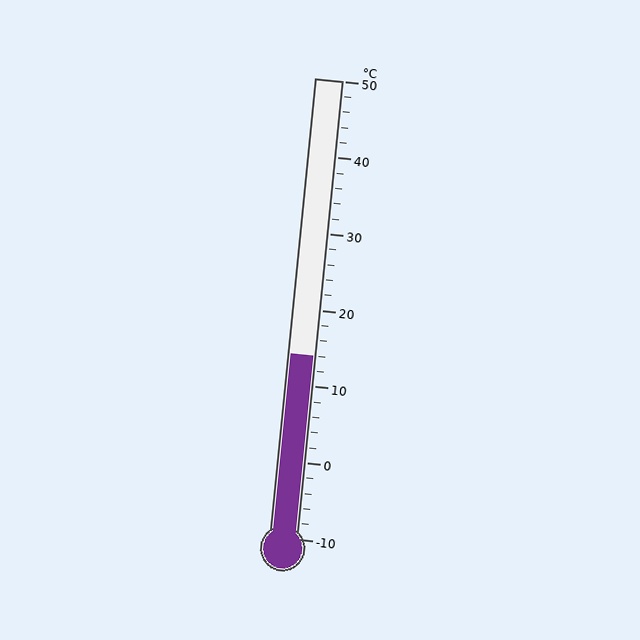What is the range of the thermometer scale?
The thermometer scale ranges from -10°C to 50°C.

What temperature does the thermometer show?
The thermometer shows approximately 14°C.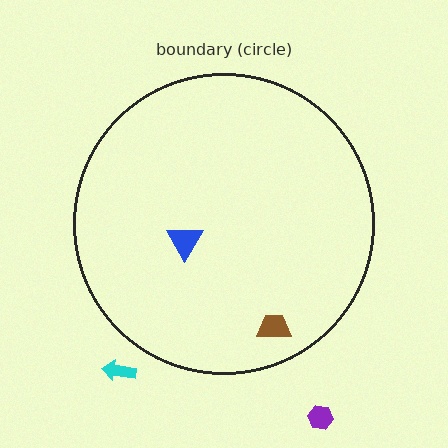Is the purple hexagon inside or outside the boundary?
Outside.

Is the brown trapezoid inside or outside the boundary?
Inside.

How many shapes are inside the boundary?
2 inside, 2 outside.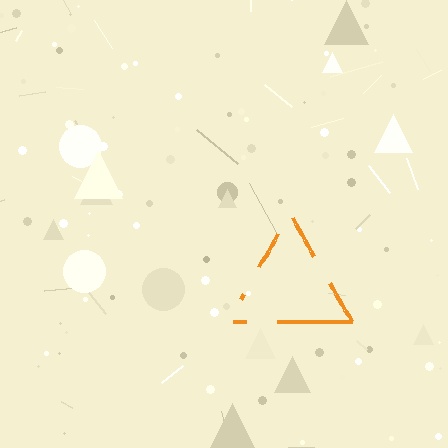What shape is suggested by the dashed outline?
The dashed outline suggests a triangle.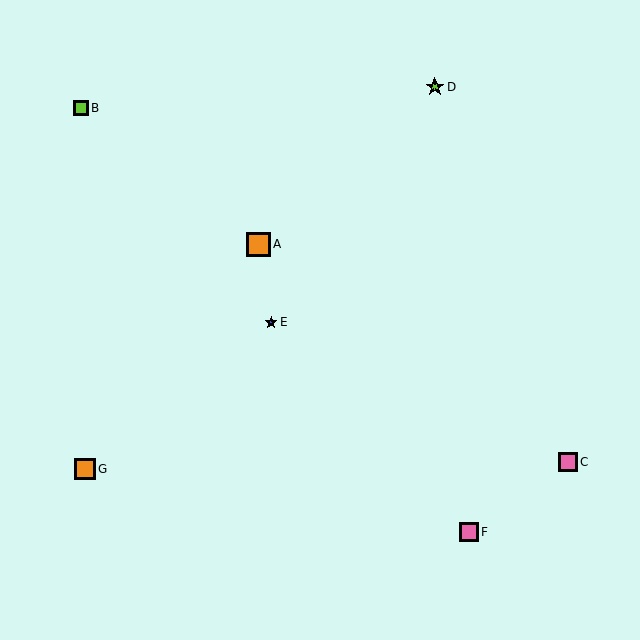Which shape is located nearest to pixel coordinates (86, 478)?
The orange square (labeled G) at (85, 469) is nearest to that location.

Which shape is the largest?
The orange square (labeled A) is the largest.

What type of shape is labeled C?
Shape C is a pink square.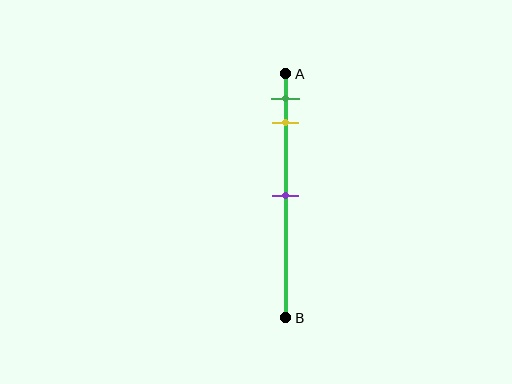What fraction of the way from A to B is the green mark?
The green mark is approximately 10% (0.1) of the way from A to B.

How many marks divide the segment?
There are 3 marks dividing the segment.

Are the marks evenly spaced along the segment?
No, the marks are not evenly spaced.